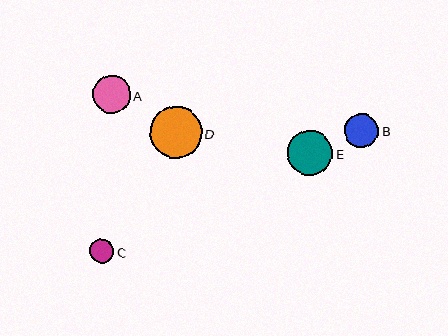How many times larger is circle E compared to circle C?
Circle E is approximately 1.8 times the size of circle C.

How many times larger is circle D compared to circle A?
Circle D is approximately 1.4 times the size of circle A.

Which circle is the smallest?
Circle C is the smallest with a size of approximately 25 pixels.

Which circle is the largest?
Circle D is the largest with a size of approximately 51 pixels.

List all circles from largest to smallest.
From largest to smallest: D, E, A, B, C.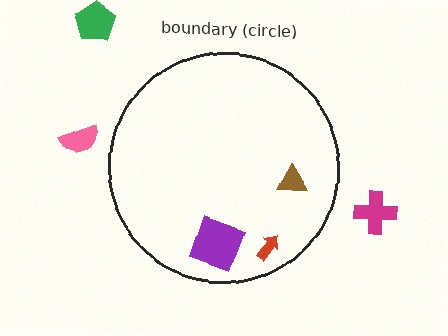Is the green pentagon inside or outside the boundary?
Outside.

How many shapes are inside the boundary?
3 inside, 3 outside.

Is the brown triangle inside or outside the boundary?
Inside.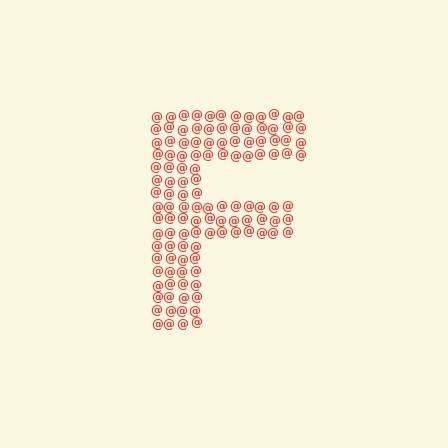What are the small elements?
The small elements are at signs.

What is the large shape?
The large shape is the letter F.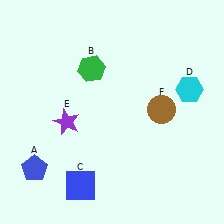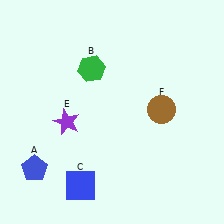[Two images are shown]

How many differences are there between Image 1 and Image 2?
There is 1 difference between the two images.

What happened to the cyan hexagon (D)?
The cyan hexagon (D) was removed in Image 2. It was in the top-right area of Image 1.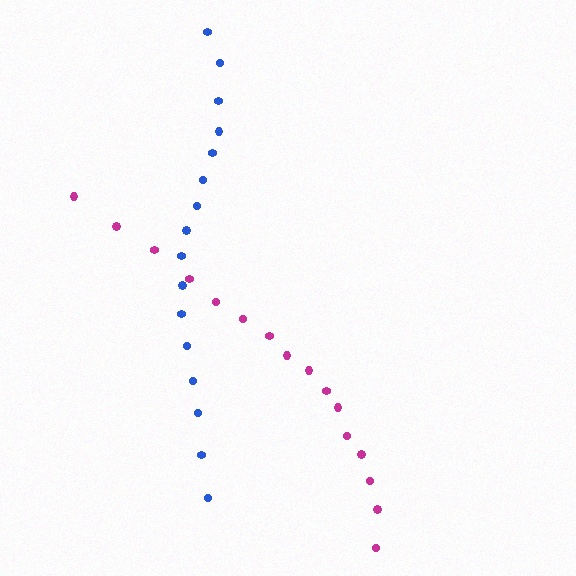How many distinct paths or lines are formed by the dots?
There are 2 distinct paths.